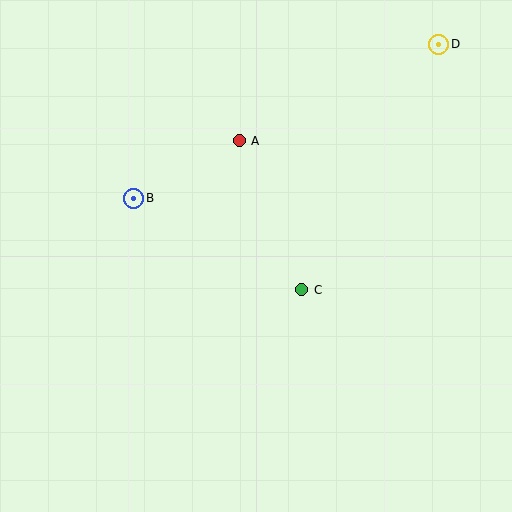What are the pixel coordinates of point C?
Point C is at (302, 290).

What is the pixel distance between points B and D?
The distance between B and D is 342 pixels.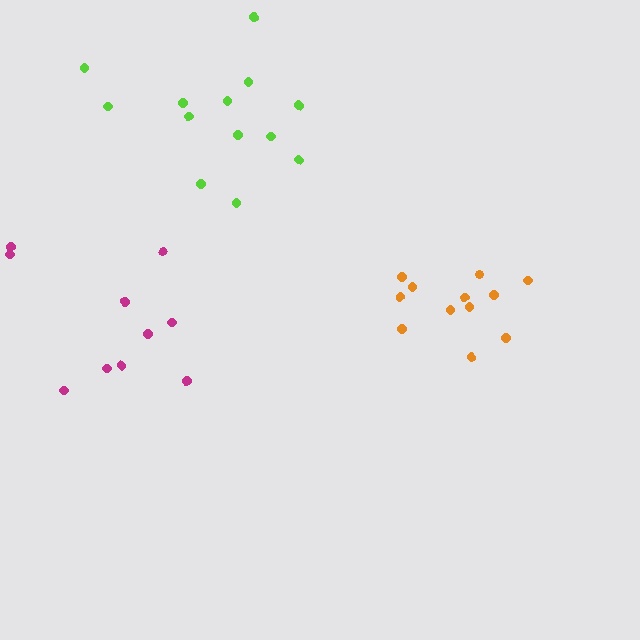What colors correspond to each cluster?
The clusters are colored: lime, orange, magenta.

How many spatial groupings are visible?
There are 3 spatial groupings.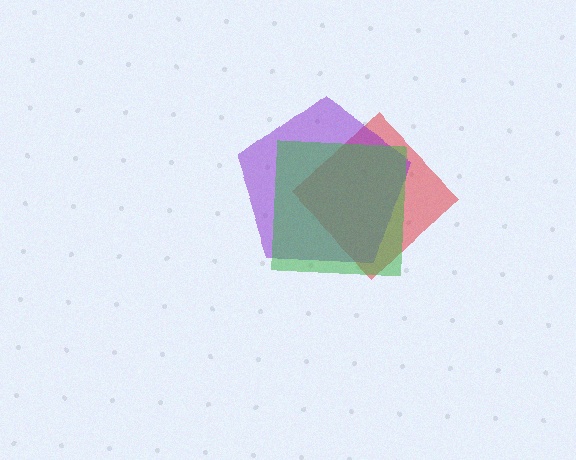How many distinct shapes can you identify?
There are 3 distinct shapes: a red diamond, a purple pentagon, a green square.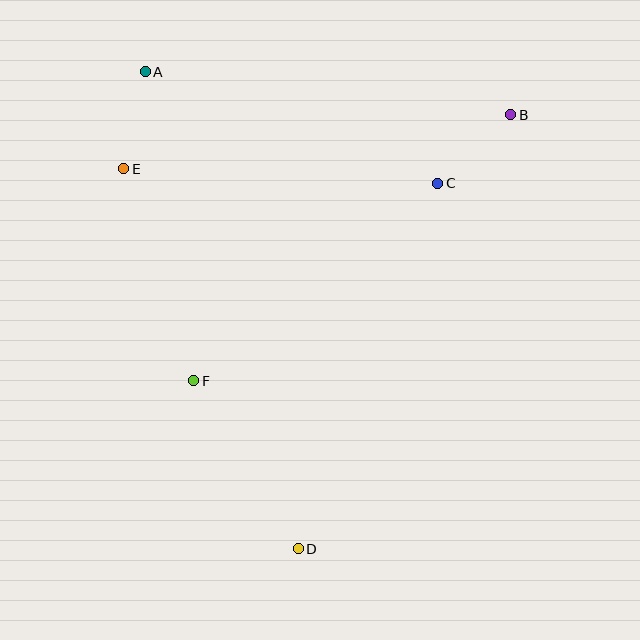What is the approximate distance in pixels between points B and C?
The distance between B and C is approximately 100 pixels.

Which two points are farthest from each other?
Points A and D are farthest from each other.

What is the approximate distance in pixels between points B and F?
The distance between B and F is approximately 414 pixels.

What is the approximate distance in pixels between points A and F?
The distance between A and F is approximately 313 pixels.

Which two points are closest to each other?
Points A and E are closest to each other.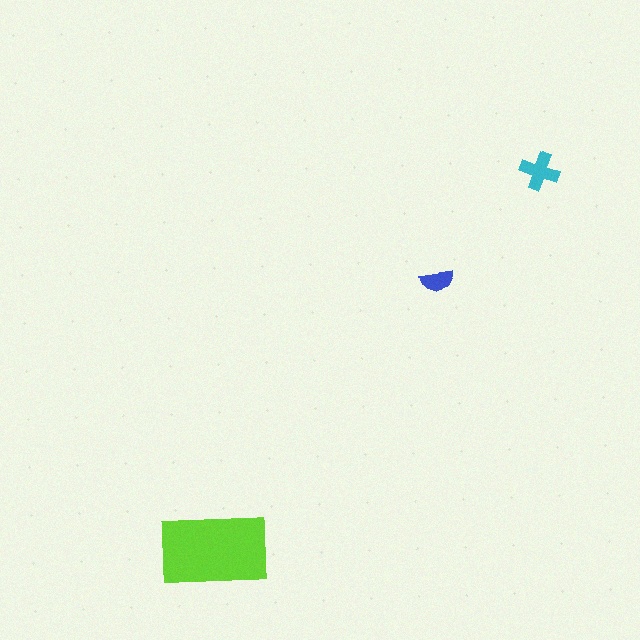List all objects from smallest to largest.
The blue semicircle, the cyan cross, the lime rectangle.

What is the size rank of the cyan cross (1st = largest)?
2nd.